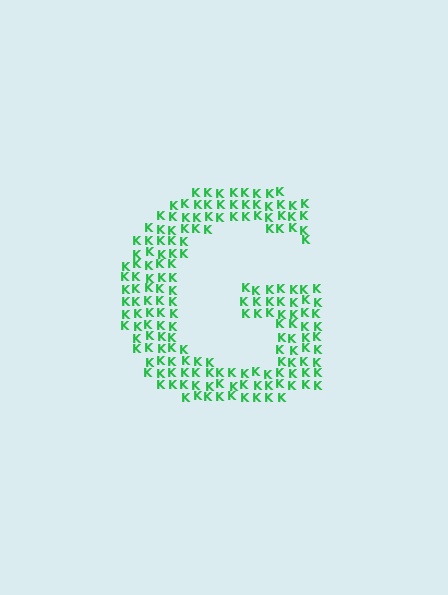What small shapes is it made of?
It is made of small letter K's.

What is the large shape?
The large shape is the letter G.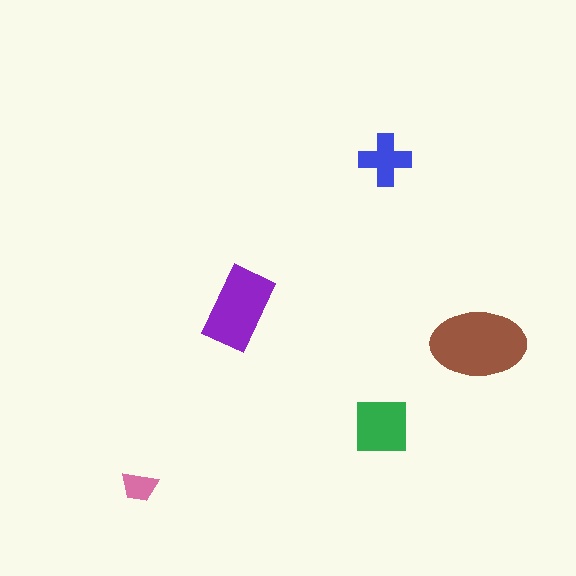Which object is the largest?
The brown ellipse.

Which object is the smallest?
The pink trapezoid.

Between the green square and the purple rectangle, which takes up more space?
The purple rectangle.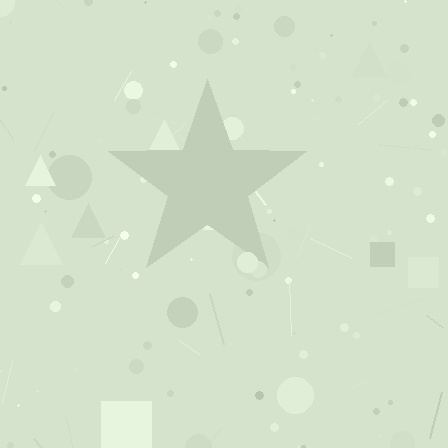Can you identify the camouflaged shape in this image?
The camouflaged shape is a star.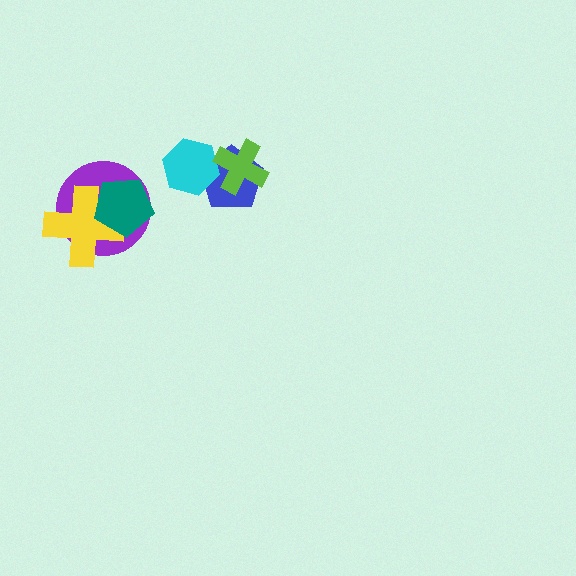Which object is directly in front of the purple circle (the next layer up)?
The yellow cross is directly in front of the purple circle.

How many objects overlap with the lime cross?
2 objects overlap with the lime cross.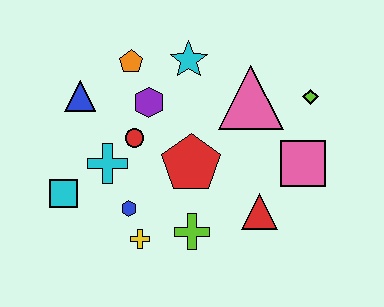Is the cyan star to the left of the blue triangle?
No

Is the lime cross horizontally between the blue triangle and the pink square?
Yes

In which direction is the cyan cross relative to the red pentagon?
The cyan cross is to the left of the red pentagon.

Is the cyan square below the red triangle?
No